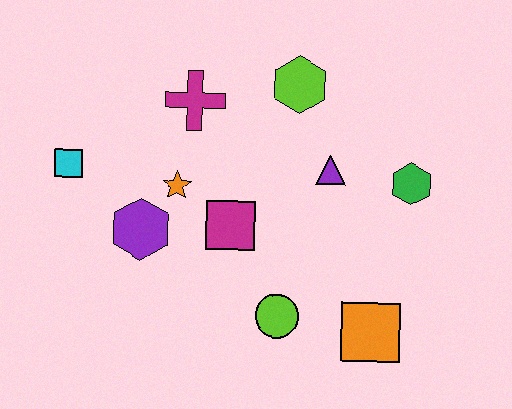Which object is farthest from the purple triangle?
The cyan square is farthest from the purple triangle.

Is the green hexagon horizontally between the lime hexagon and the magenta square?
No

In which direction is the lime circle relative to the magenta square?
The lime circle is below the magenta square.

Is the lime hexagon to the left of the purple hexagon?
No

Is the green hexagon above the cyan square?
No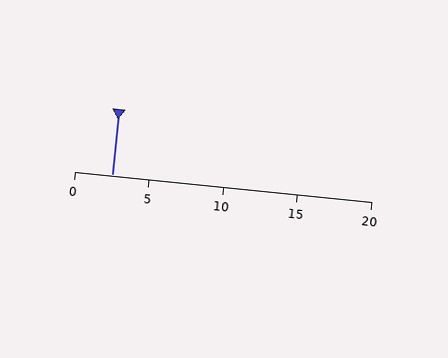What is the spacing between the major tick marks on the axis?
The major ticks are spaced 5 apart.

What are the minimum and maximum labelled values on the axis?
The axis runs from 0 to 20.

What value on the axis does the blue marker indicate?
The marker indicates approximately 2.5.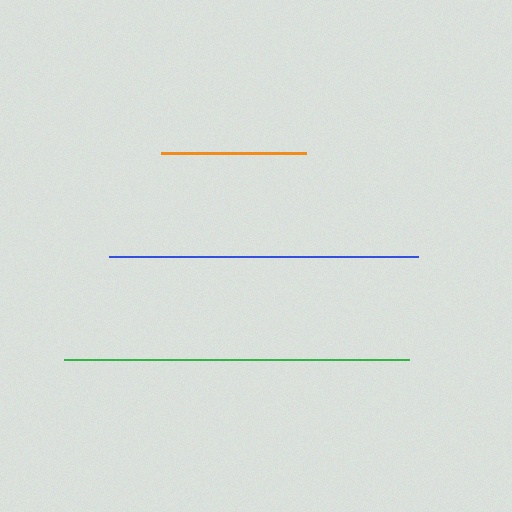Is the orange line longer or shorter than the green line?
The green line is longer than the orange line.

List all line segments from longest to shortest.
From longest to shortest: green, blue, orange.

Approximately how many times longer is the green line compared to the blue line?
The green line is approximately 1.1 times the length of the blue line.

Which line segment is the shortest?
The orange line is the shortest at approximately 144 pixels.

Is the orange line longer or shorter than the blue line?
The blue line is longer than the orange line.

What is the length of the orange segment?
The orange segment is approximately 144 pixels long.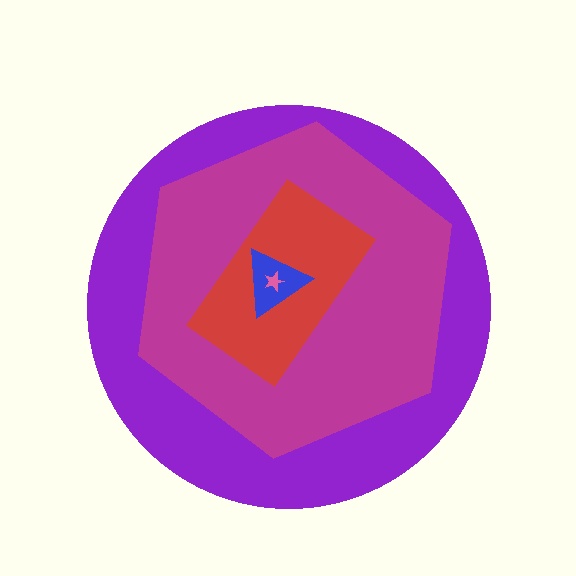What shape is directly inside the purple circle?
The magenta hexagon.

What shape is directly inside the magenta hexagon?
The red rectangle.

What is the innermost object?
The pink star.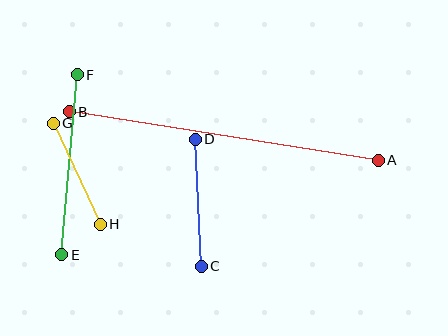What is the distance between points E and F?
The distance is approximately 181 pixels.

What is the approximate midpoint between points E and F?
The midpoint is at approximately (69, 165) pixels.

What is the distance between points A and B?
The distance is approximately 313 pixels.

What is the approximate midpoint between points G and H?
The midpoint is at approximately (77, 174) pixels.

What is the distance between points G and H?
The distance is approximately 111 pixels.